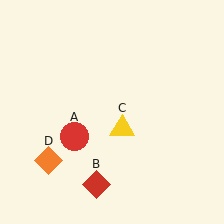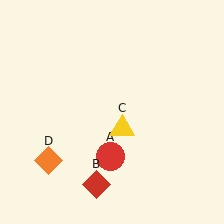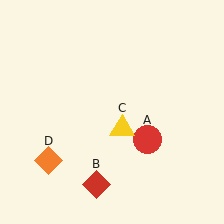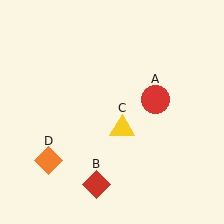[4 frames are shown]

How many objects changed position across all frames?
1 object changed position: red circle (object A).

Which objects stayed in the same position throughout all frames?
Red diamond (object B) and yellow triangle (object C) and orange diamond (object D) remained stationary.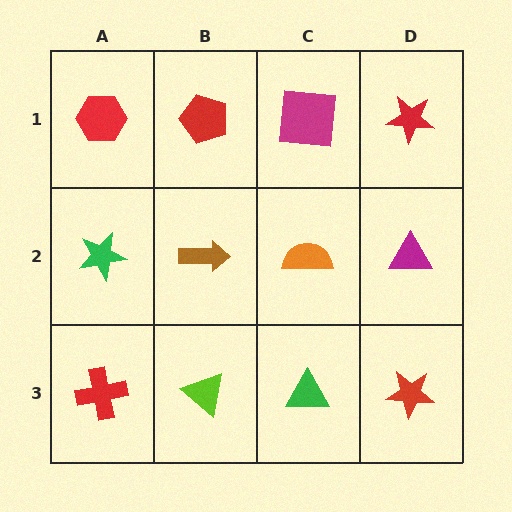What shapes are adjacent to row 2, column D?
A red star (row 1, column D), a red star (row 3, column D), an orange semicircle (row 2, column C).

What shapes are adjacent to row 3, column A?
A green star (row 2, column A), a lime triangle (row 3, column B).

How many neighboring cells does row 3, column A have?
2.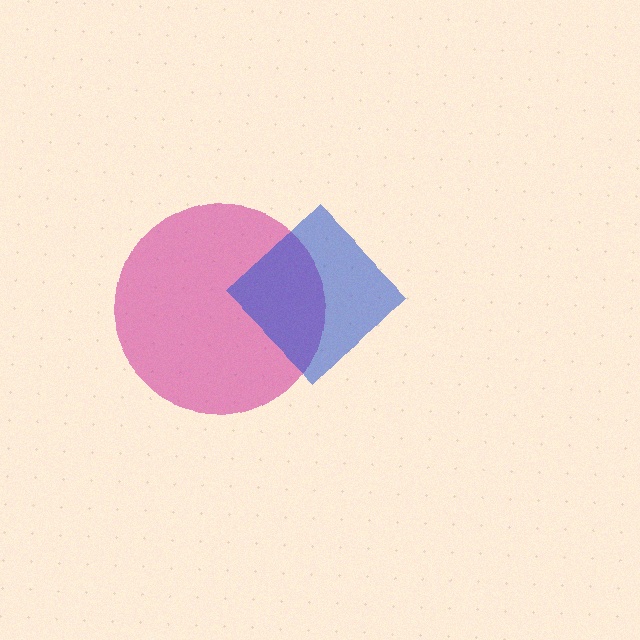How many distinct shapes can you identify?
There are 2 distinct shapes: a magenta circle, a blue diamond.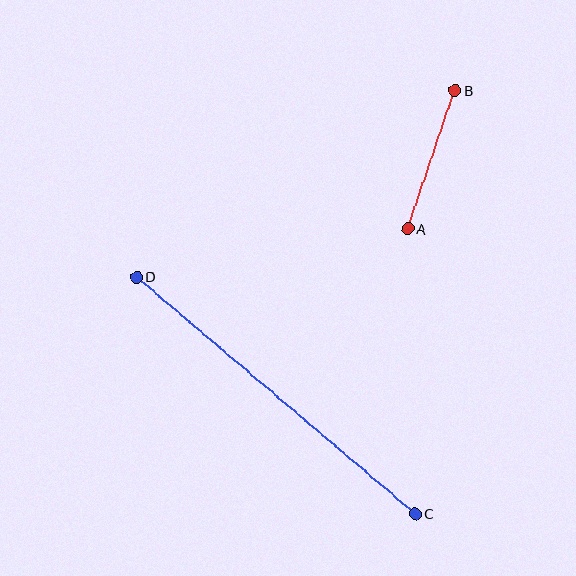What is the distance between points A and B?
The distance is approximately 146 pixels.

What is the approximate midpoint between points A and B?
The midpoint is at approximately (431, 160) pixels.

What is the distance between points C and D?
The distance is approximately 366 pixels.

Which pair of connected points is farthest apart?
Points C and D are farthest apart.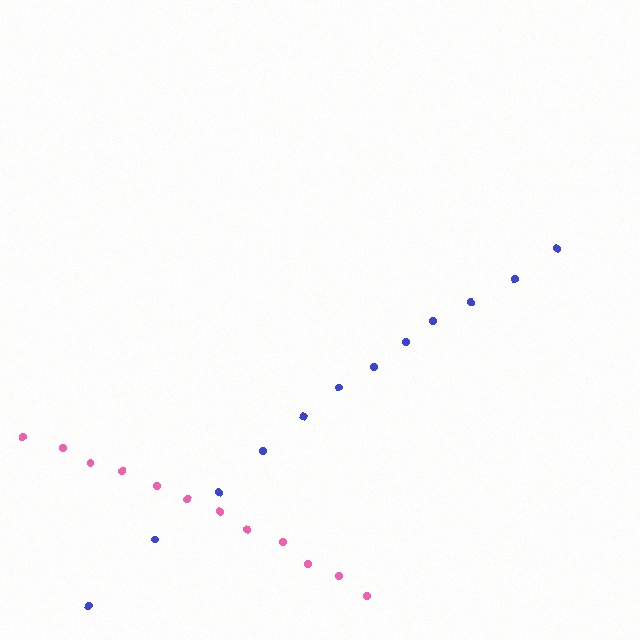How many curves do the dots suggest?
There are 2 distinct paths.